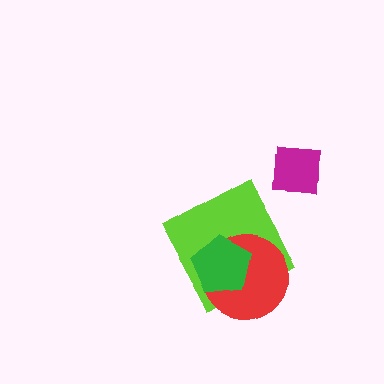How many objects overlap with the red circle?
2 objects overlap with the red circle.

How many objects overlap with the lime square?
2 objects overlap with the lime square.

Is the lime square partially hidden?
Yes, it is partially covered by another shape.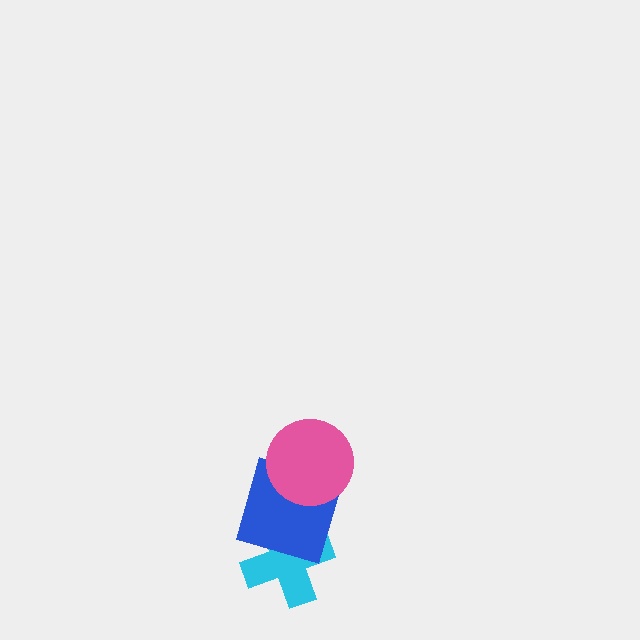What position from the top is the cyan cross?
The cyan cross is 3rd from the top.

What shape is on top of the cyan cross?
The blue square is on top of the cyan cross.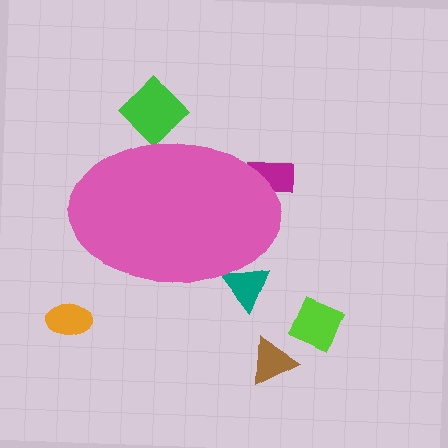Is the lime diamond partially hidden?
No, the lime diamond is fully visible.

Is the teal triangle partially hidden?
Yes, the teal triangle is partially hidden behind the pink ellipse.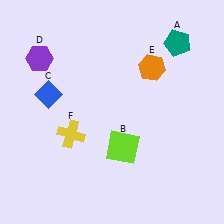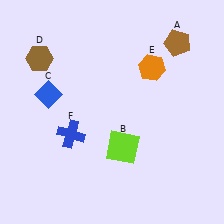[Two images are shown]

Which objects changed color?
A changed from teal to brown. D changed from purple to brown. F changed from yellow to blue.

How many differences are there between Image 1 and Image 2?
There are 3 differences between the two images.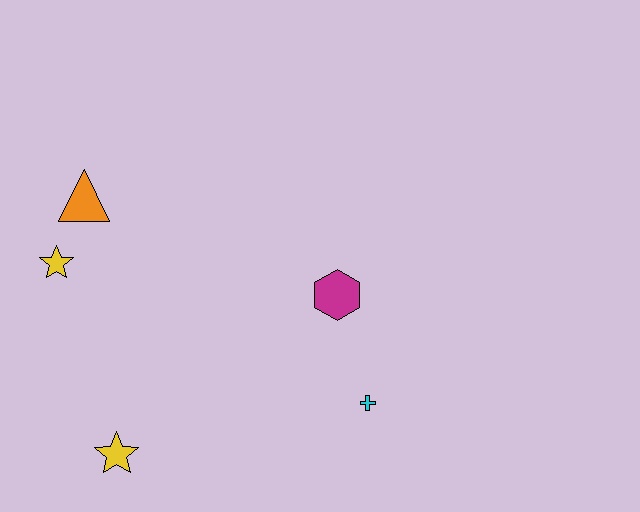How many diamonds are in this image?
There are no diamonds.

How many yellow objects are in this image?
There are 2 yellow objects.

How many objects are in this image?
There are 5 objects.